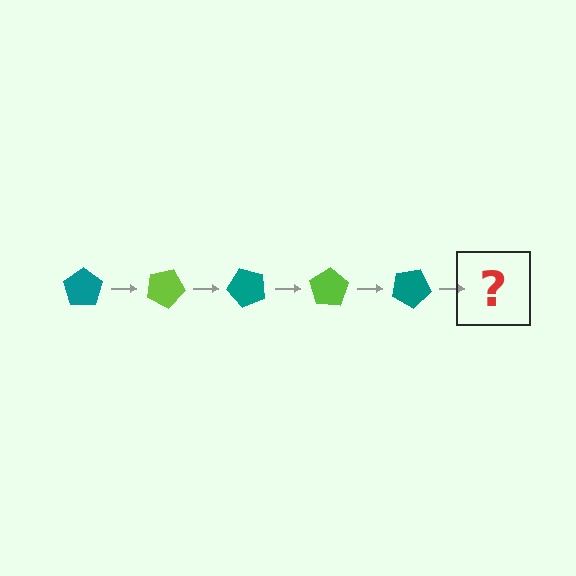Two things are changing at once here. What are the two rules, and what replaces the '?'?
The two rules are that it rotates 25 degrees each step and the color cycles through teal and lime. The '?' should be a lime pentagon, rotated 125 degrees from the start.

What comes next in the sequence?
The next element should be a lime pentagon, rotated 125 degrees from the start.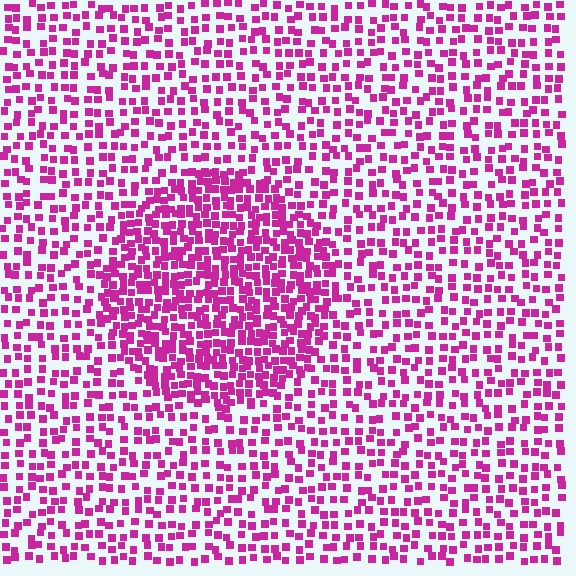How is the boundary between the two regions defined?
The boundary is defined by a change in element density (approximately 1.9x ratio). All elements are the same color, size, and shape.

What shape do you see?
I see a circle.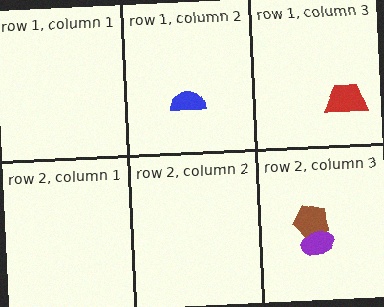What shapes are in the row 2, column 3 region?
The brown pentagon, the purple ellipse.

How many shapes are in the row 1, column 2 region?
1.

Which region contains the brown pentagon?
The row 2, column 3 region.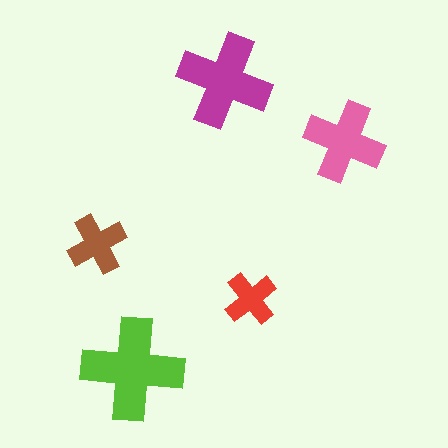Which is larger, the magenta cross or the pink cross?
The magenta one.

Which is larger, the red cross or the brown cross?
The brown one.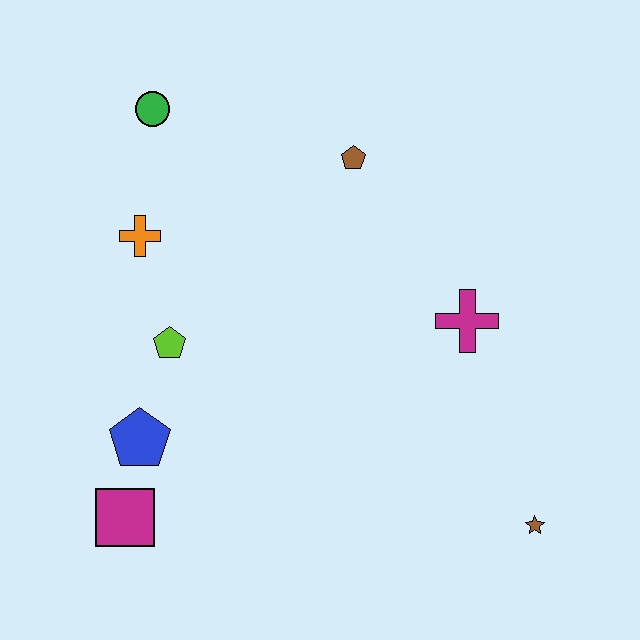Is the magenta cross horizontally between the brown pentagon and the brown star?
Yes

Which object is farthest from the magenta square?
The brown pentagon is farthest from the magenta square.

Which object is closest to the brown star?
The magenta cross is closest to the brown star.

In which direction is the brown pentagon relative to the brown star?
The brown pentagon is above the brown star.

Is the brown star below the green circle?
Yes